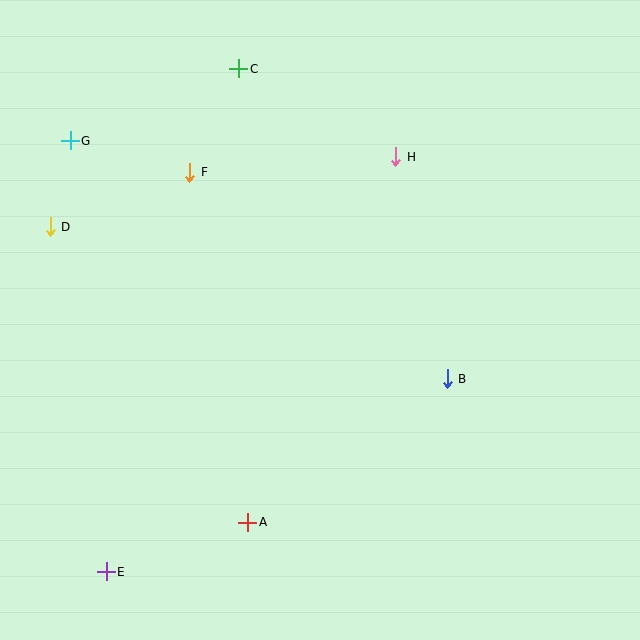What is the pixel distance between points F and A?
The distance between F and A is 355 pixels.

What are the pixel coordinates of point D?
Point D is at (50, 227).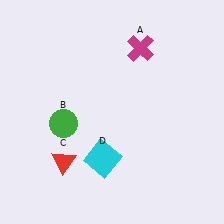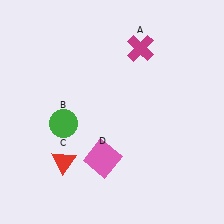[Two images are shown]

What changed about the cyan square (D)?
In Image 1, D is cyan. In Image 2, it changed to pink.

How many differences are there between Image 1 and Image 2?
There is 1 difference between the two images.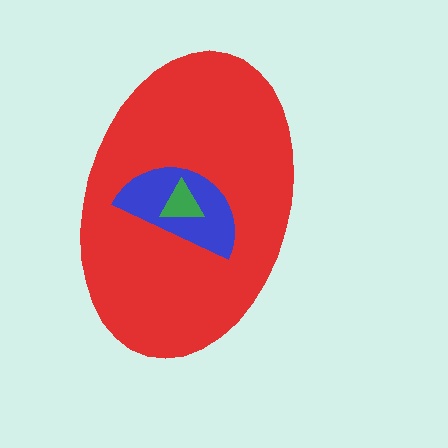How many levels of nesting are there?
3.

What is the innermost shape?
The green triangle.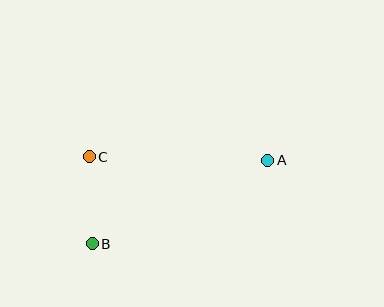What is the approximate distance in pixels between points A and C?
The distance between A and C is approximately 178 pixels.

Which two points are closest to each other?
Points B and C are closest to each other.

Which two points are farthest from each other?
Points A and B are farthest from each other.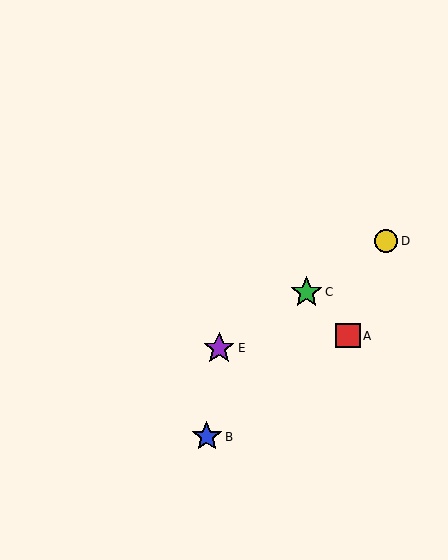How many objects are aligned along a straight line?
3 objects (C, D, E) are aligned along a straight line.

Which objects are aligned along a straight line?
Objects C, D, E are aligned along a straight line.